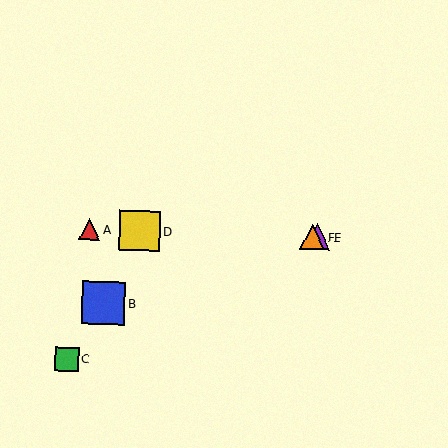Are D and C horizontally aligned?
No, D is at y≈231 and C is at y≈359.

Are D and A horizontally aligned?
Yes, both are at y≈231.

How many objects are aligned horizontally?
4 objects (A, D, E, F) are aligned horizontally.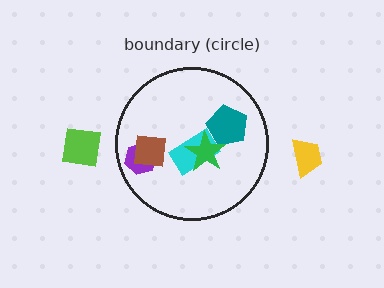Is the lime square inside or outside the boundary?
Outside.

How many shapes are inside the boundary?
5 inside, 2 outside.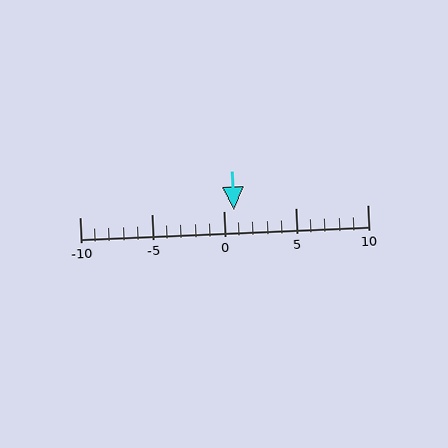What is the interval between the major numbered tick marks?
The major tick marks are spaced 5 units apart.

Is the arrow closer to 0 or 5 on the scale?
The arrow is closer to 0.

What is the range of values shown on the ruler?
The ruler shows values from -10 to 10.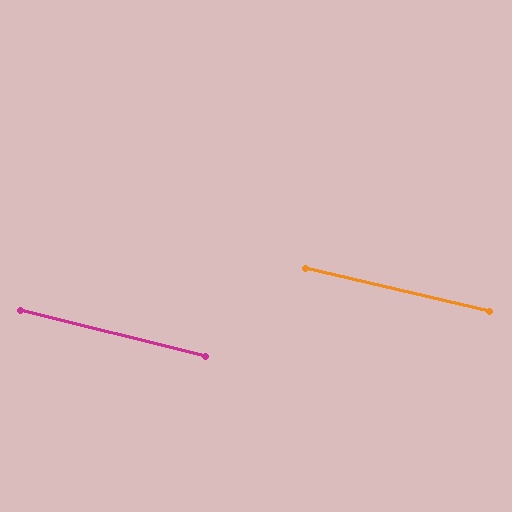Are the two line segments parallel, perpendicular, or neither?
Parallel — their directions differ by only 0.8°.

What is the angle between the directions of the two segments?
Approximately 1 degree.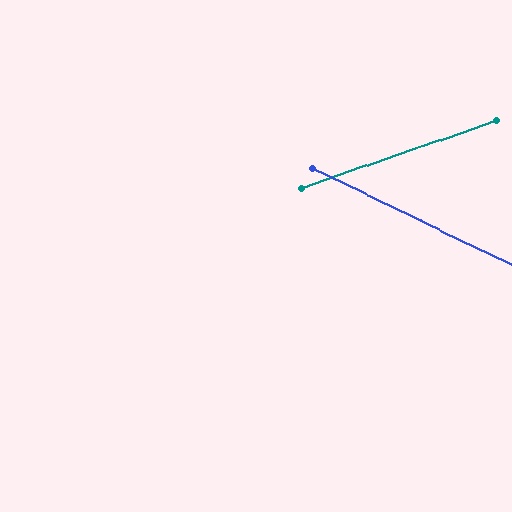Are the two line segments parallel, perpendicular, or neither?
Neither parallel nor perpendicular — they differ by about 45°.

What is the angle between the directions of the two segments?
Approximately 45 degrees.